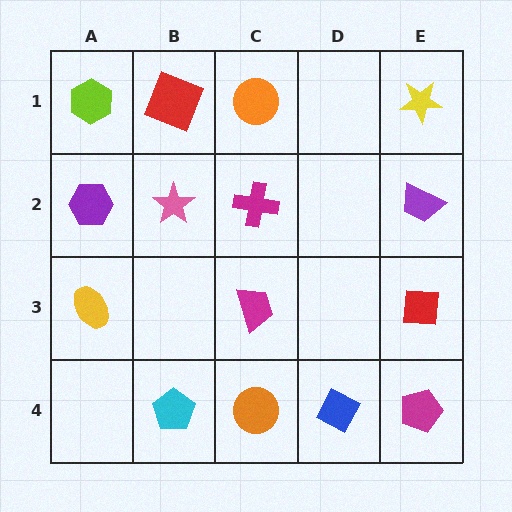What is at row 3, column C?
A magenta trapezoid.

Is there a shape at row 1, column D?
No, that cell is empty.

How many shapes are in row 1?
4 shapes.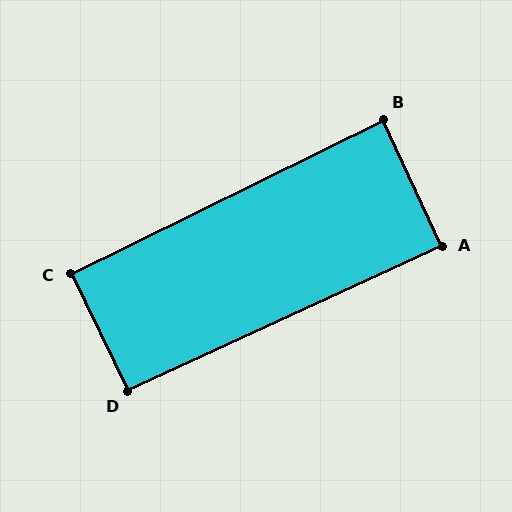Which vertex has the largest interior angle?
D, at approximately 91 degrees.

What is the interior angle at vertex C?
Approximately 90 degrees (approximately right).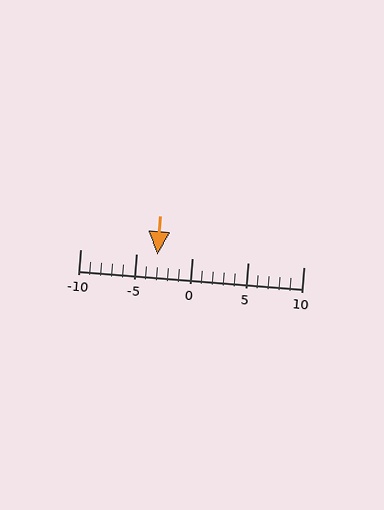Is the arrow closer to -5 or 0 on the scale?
The arrow is closer to -5.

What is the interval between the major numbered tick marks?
The major tick marks are spaced 5 units apart.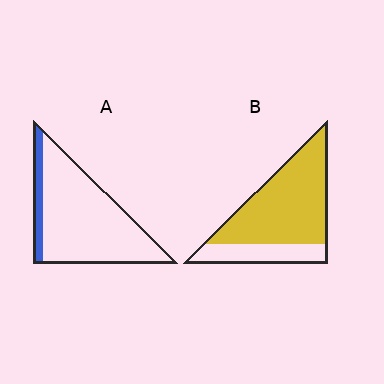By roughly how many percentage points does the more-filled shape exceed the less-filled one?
By roughly 60 percentage points (B over A).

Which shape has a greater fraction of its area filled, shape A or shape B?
Shape B.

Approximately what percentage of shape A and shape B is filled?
A is approximately 15% and B is approximately 75%.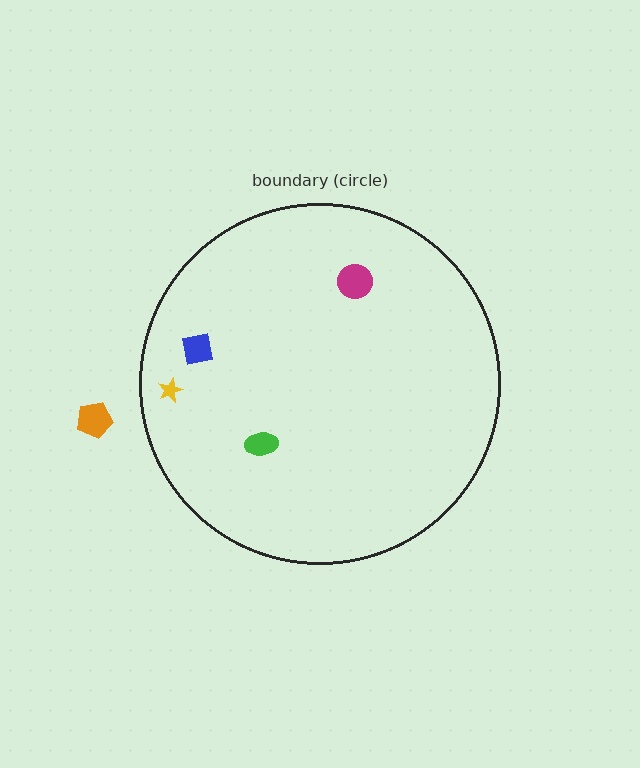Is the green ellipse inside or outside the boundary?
Inside.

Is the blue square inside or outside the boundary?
Inside.